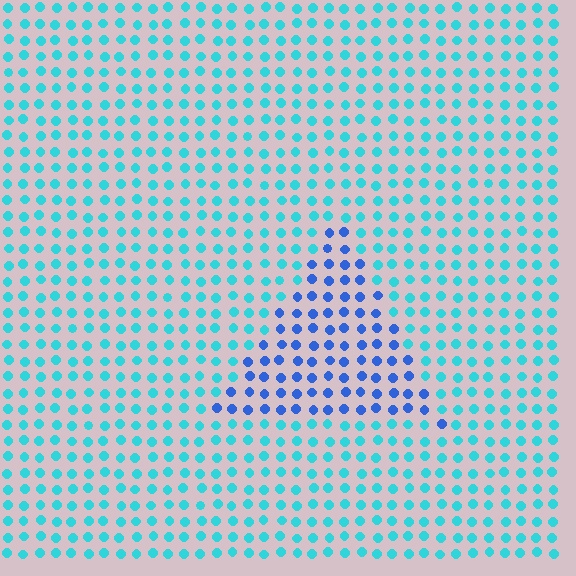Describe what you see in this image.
The image is filled with small cyan elements in a uniform arrangement. A triangle-shaped region is visible where the elements are tinted to a slightly different hue, forming a subtle color boundary.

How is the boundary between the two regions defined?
The boundary is defined purely by a slight shift in hue (about 40 degrees). Spacing, size, and orientation are identical on both sides.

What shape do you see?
I see a triangle.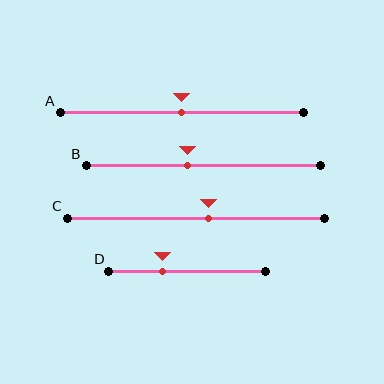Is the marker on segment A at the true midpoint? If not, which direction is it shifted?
Yes, the marker on segment A is at the true midpoint.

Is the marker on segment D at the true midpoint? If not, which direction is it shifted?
No, the marker on segment D is shifted to the left by about 16% of the segment length.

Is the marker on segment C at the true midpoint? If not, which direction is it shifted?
No, the marker on segment C is shifted to the right by about 5% of the segment length.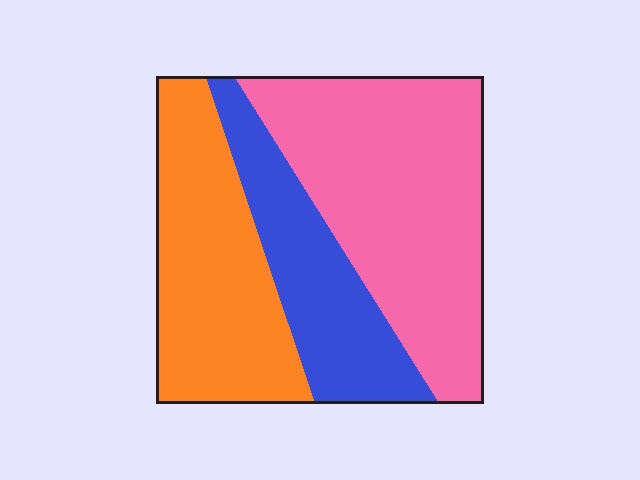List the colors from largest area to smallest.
From largest to smallest: pink, orange, blue.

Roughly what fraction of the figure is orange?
Orange covers 32% of the figure.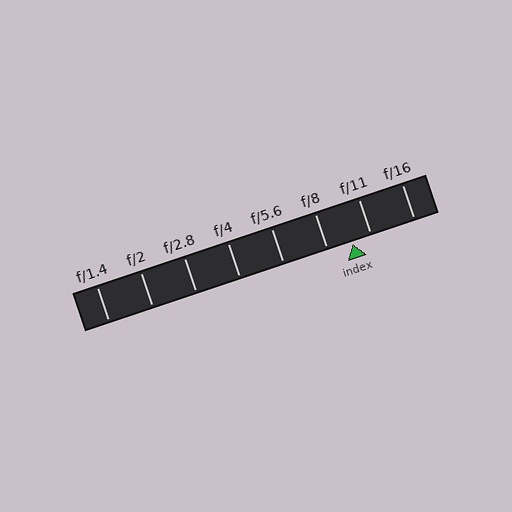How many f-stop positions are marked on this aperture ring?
There are 8 f-stop positions marked.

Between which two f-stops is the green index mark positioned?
The index mark is between f/8 and f/11.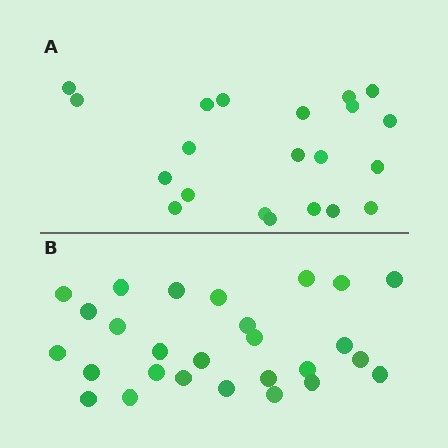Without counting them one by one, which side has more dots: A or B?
Region B (the bottom region) has more dots.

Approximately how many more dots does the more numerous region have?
Region B has about 6 more dots than region A.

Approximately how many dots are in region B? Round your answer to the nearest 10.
About 30 dots. (The exact count is 27, which rounds to 30.)